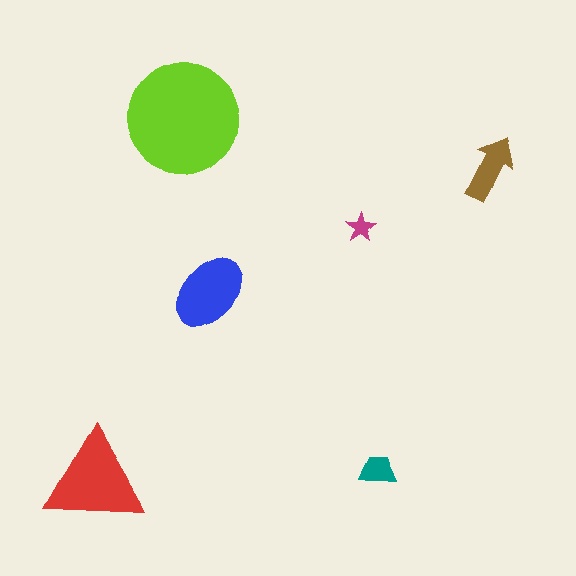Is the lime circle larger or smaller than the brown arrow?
Larger.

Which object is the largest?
The lime circle.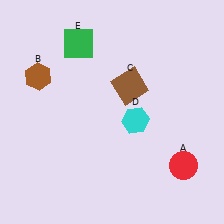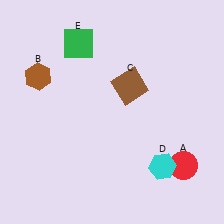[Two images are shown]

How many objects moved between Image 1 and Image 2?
1 object moved between the two images.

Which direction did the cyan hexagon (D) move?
The cyan hexagon (D) moved down.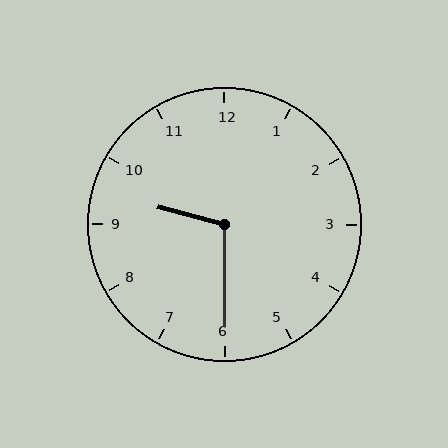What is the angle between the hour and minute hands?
Approximately 105 degrees.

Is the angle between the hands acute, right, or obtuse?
It is obtuse.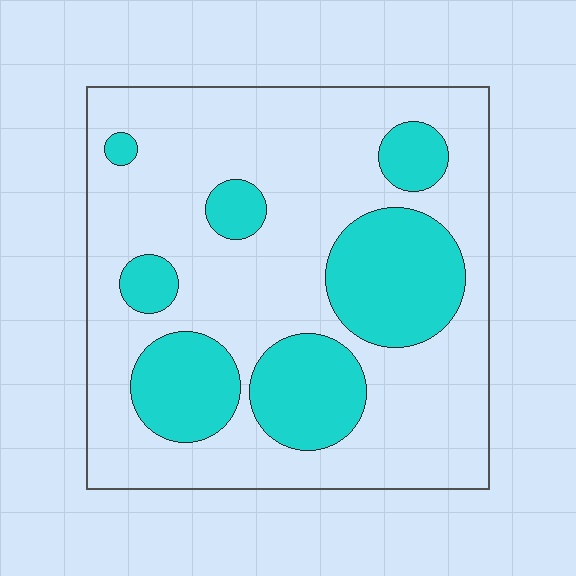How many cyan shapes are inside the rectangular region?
7.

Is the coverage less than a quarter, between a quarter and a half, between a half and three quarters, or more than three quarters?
Between a quarter and a half.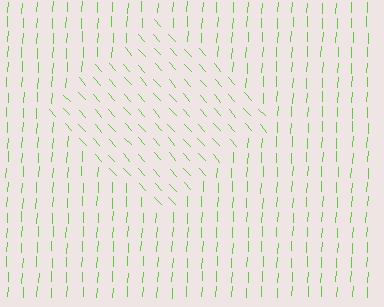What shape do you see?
I see a diamond.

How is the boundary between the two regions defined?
The boundary is defined purely by a change in line orientation (approximately 45 degrees difference). All lines are the same color and thickness.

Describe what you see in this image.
The image is filled with small lime line segments. A diamond region in the image has lines oriented differently from the surrounding lines, creating a visible texture boundary.